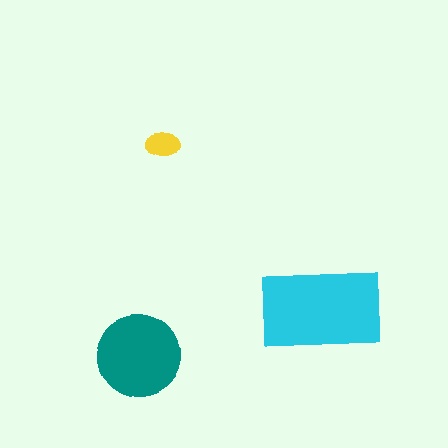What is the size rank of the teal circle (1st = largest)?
2nd.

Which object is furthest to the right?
The cyan rectangle is rightmost.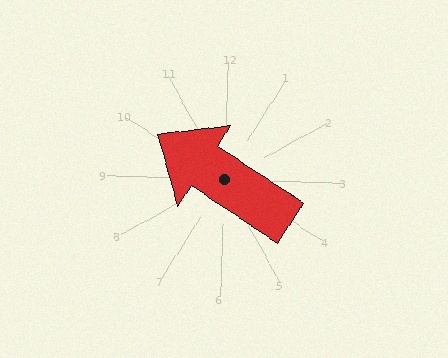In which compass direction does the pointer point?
Northwest.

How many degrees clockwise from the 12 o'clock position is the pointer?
Approximately 302 degrees.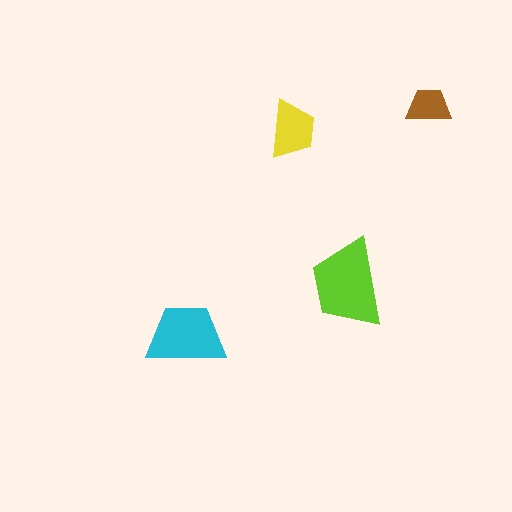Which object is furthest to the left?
The cyan trapezoid is leftmost.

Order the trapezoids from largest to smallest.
the lime one, the cyan one, the yellow one, the brown one.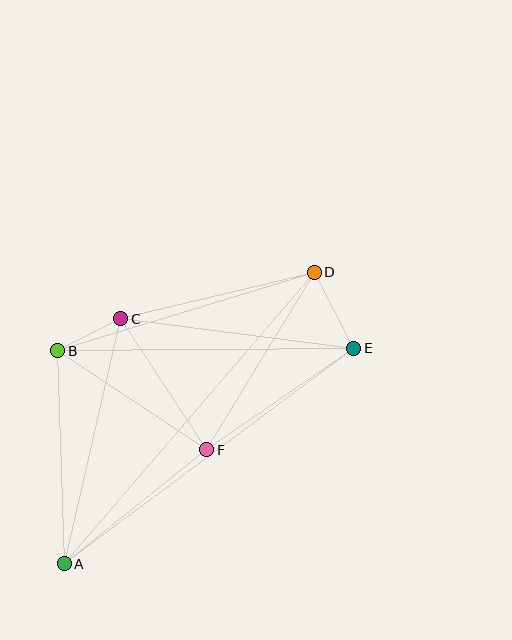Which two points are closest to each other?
Points B and C are closest to each other.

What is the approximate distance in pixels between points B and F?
The distance between B and F is approximately 179 pixels.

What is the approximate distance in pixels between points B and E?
The distance between B and E is approximately 296 pixels.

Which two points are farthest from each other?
Points A and D are farthest from each other.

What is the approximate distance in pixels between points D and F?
The distance between D and F is approximately 208 pixels.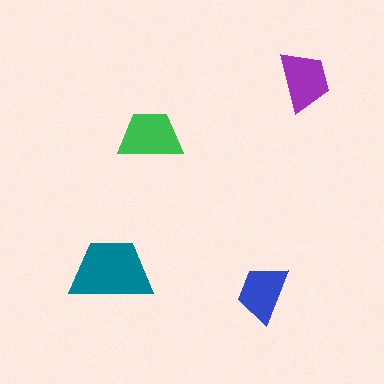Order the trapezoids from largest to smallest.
the teal one, the green one, the purple one, the blue one.